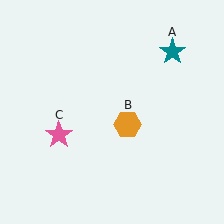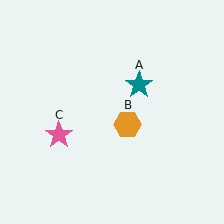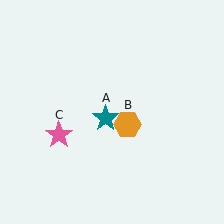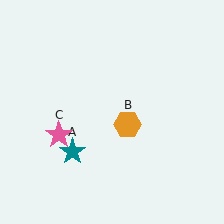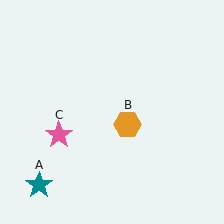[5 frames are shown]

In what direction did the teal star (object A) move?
The teal star (object A) moved down and to the left.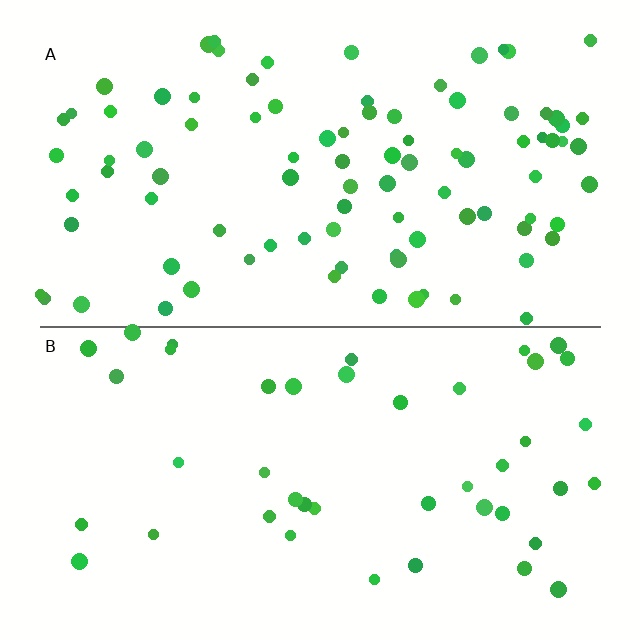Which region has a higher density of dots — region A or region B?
A (the top).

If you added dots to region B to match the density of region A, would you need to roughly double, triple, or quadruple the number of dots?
Approximately double.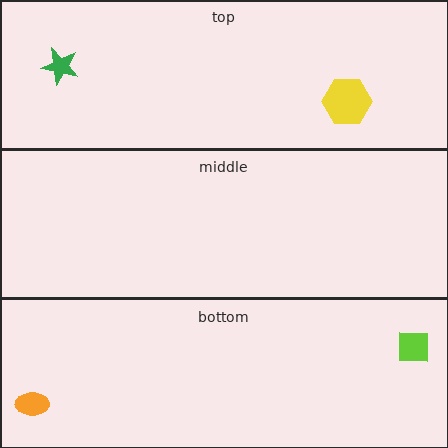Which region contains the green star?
The top region.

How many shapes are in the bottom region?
2.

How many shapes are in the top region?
2.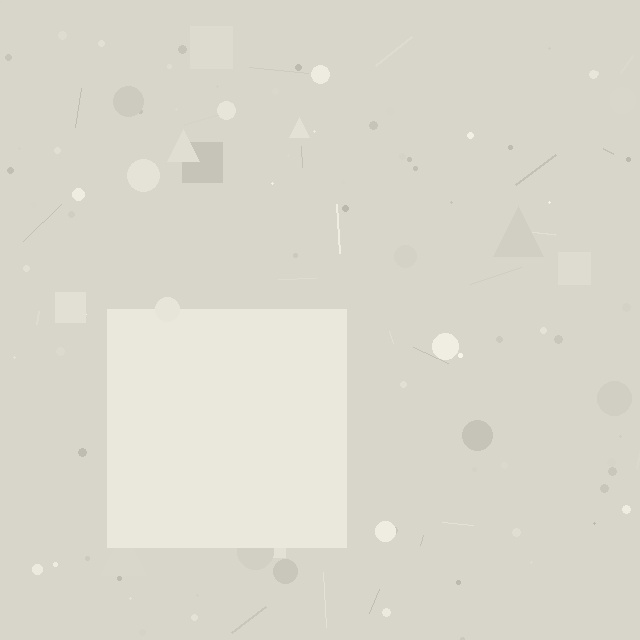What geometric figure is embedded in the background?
A square is embedded in the background.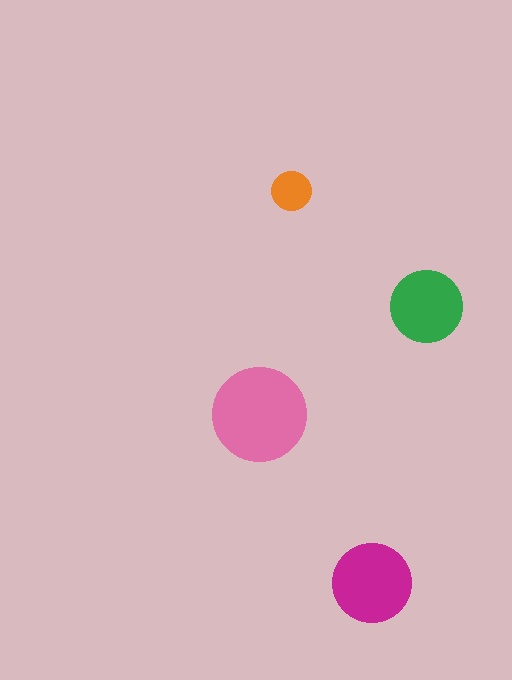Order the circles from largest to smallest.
the pink one, the magenta one, the green one, the orange one.